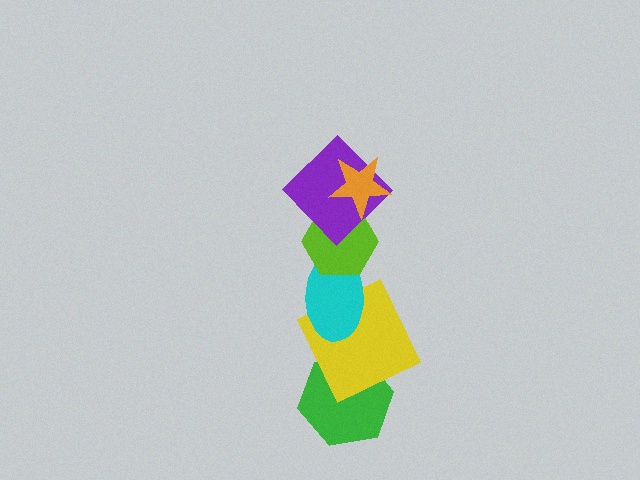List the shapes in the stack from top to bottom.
From top to bottom: the orange star, the purple diamond, the lime hexagon, the cyan ellipse, the yellow square, the green hexagon.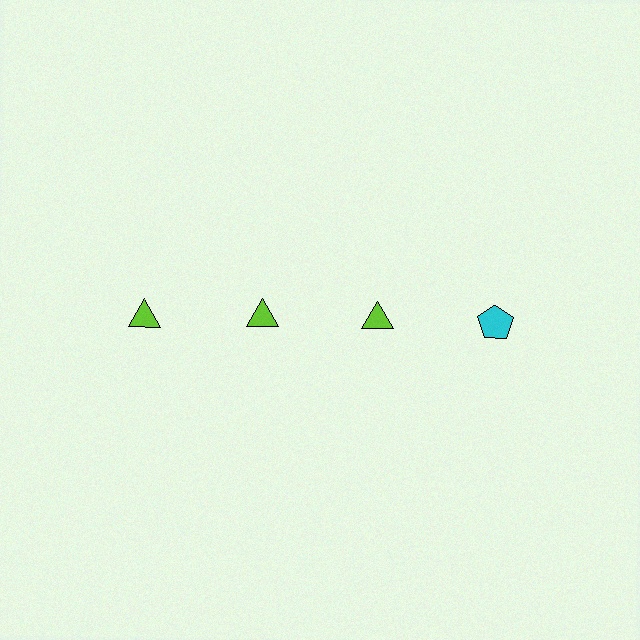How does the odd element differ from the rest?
It differs in both color (cyan instead of lime) and shape (pentagon instead of triangle).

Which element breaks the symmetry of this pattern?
The cyan pentagon in the top row, second from right column breaks the symmetry. All other shapes are lime triangles.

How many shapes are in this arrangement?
There are 4 shapes arranged in a grid pattern.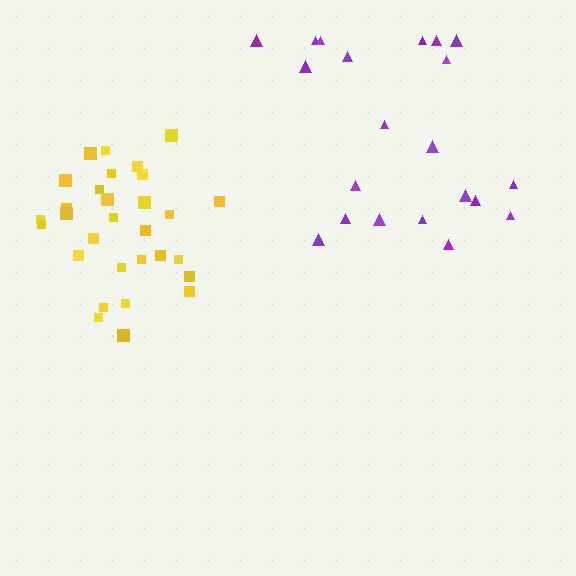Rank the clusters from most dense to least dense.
yellow, purple.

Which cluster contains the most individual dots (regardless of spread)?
Yellow (31).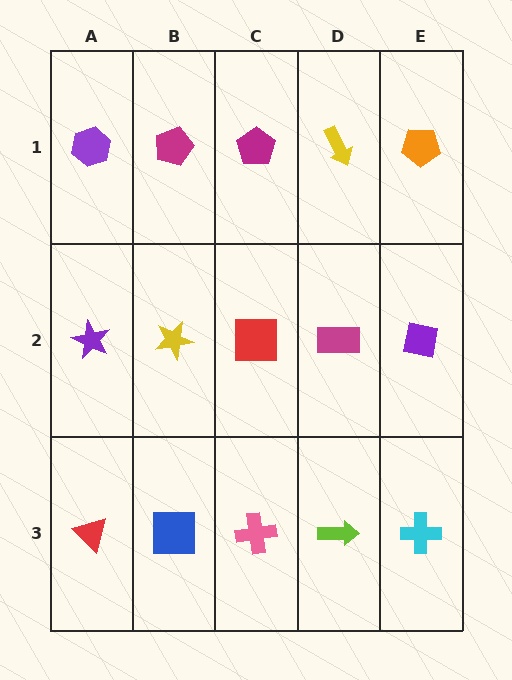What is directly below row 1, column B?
A yellow star.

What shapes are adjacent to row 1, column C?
A red square (row 2, column C), a magenta pentagon (row 1, column B), a yellow arrow (row 1, column D).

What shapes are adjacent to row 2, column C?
A magenta pentagon (row 1, column C), a pink cross (row 3, column C), a yellow star (row 2, column B), a magenta rectangle (row 2, column D).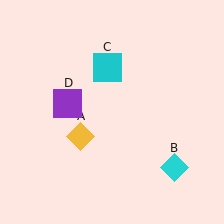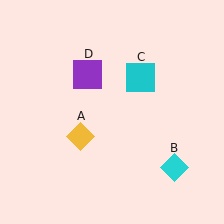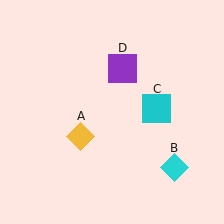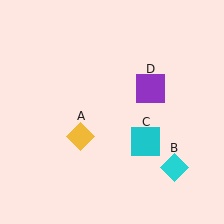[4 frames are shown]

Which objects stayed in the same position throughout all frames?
Yellow diamond (object A) and cyan diamond (object B) remained stationary.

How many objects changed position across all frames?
2 objects changed position: cyan square (object C), purple square (object D).